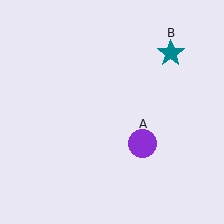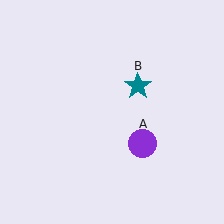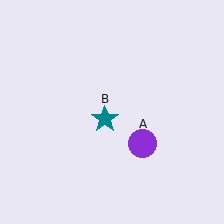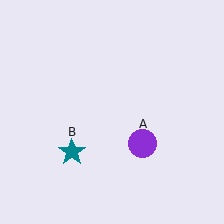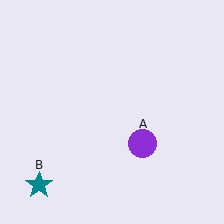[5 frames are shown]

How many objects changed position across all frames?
1 object changed position: teal star (object B).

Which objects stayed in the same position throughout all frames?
Purple circle (object A) remained stationary.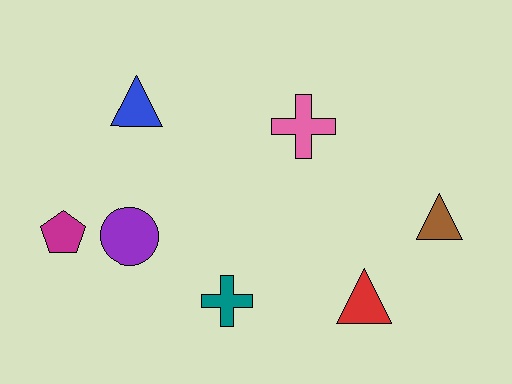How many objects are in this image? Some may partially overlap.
There are 7 objects.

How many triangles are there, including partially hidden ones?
There are 3 triangles.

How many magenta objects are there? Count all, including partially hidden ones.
There is 1 magenta object.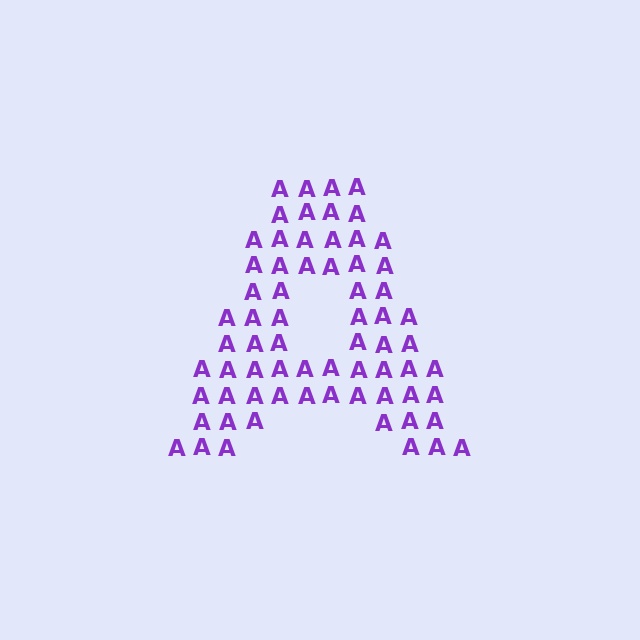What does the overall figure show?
The overall figure shows the letter A.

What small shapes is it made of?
It is made of small letter A's.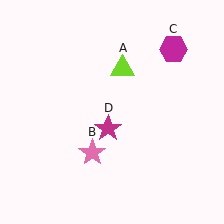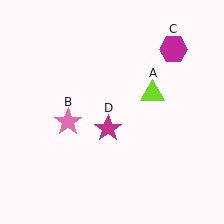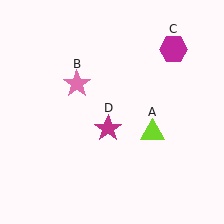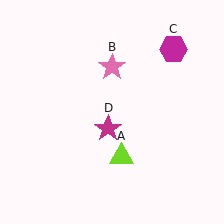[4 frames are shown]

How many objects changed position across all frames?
2 objects changed position: lime triangle (object A), pink star (object B).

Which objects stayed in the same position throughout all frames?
Magenta hexagon (object C) and magenta star (object D) remained stationary.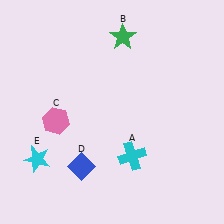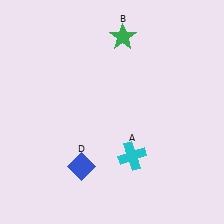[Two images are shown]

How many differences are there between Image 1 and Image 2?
There are 2 differences between the two images.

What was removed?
The pink hexagon (C), the cyan star (E) were removed in Image 2.